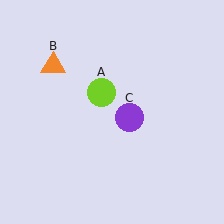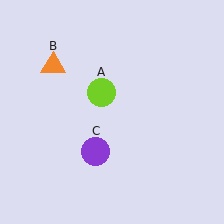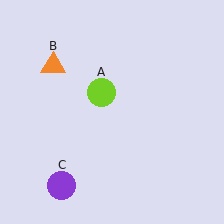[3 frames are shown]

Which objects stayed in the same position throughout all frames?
Lime circle (object A) and orange triangle (object B) remained stationary.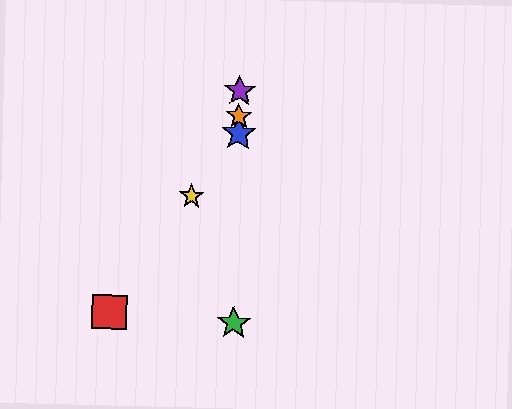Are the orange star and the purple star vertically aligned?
Yes, both are at x≈239.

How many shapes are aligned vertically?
4 shapes (the blue star, the green star, the purple star, the orange star) are aligned vertically.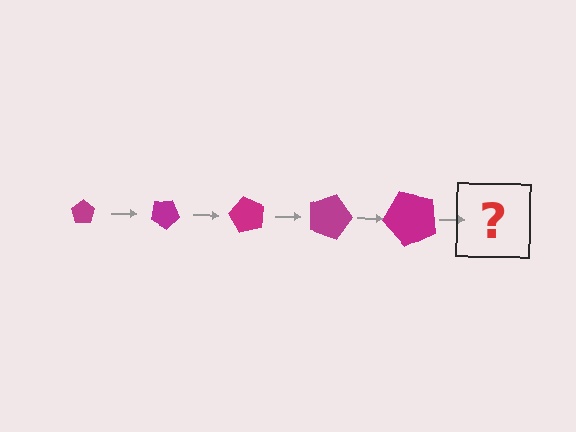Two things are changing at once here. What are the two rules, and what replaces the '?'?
The two rules are that the pentagon grows larger each step and it rotates 30 degrees each step. The '?' should be a pentagon, larger than the previous one and rotated 150 degrees from the start.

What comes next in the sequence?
The next element should be a pentagon, larger than the previous one and rotated 150 degrees from the start.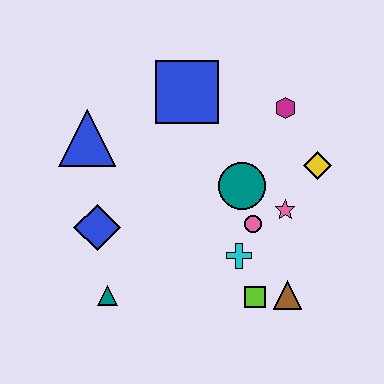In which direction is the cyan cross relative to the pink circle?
The cyan cross is below the pink circle.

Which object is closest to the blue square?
The magenta hexagon is closest to the blue square.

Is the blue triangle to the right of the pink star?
No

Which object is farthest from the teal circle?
The teal triangle is farthest from the teal circle.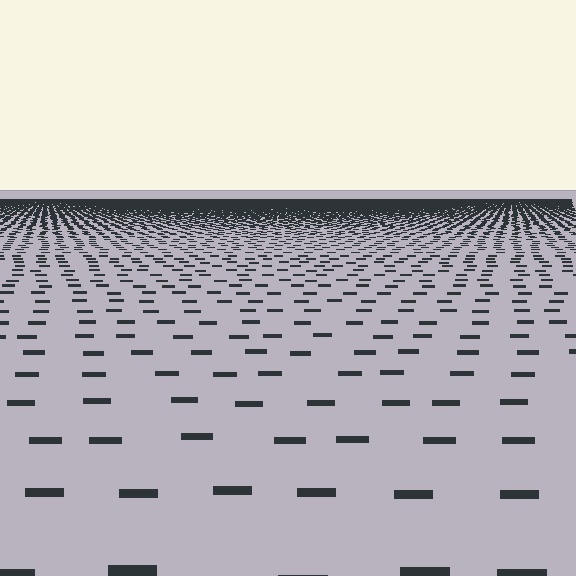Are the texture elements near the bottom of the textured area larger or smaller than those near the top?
Larger. Near the bottom, elements are closer to the viewer and appear at a bigger on-screen size.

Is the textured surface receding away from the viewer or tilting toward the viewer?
The surface is receding away from the viewer. Texture elements get smaller and denser toward the top.